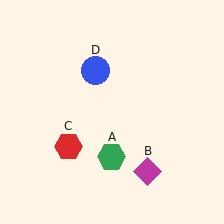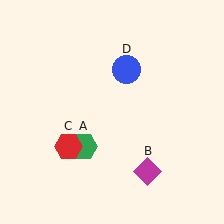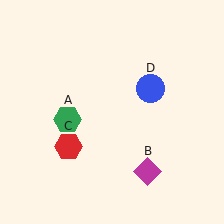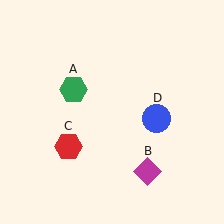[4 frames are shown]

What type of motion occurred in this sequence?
The green hexagon (object A), blue circle (object D) rotated clockwise around the center of the scene.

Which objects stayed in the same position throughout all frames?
Magenta diamond (object B) and red hexagon (object C) remained stationary.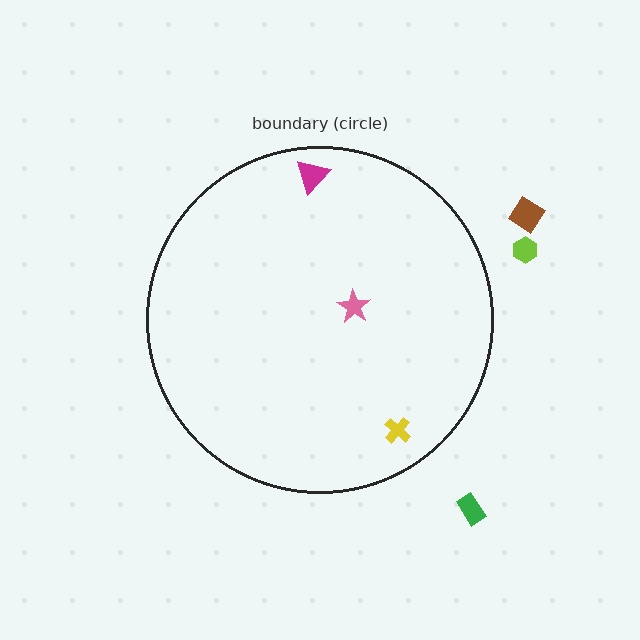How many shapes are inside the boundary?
3 inside, 3 outside.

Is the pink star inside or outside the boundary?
Inside.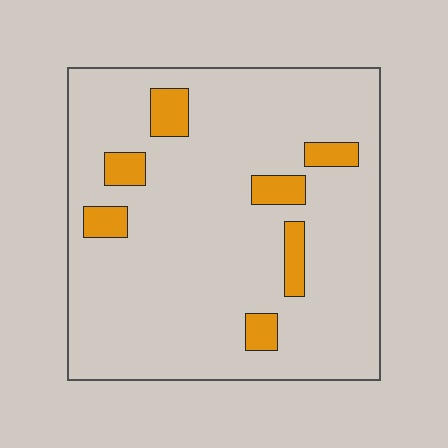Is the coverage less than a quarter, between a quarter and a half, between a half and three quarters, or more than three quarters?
Less than a quarter.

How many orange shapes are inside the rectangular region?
7.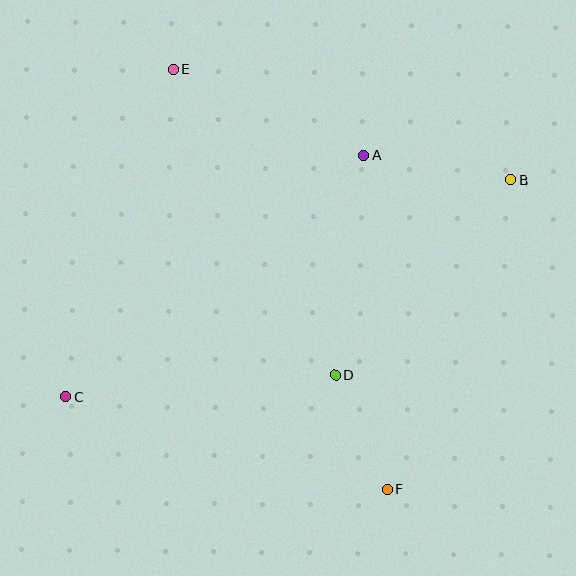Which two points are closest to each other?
Points D and F are closest to each other.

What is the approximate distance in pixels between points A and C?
The distance between A and C is approximately 384 pixels.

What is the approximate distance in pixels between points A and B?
The distance between A and B is approximately 149 pixels.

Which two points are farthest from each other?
Points B and C are farthest from each other.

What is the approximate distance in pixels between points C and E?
The distance between C and E is approximately 345 pixels.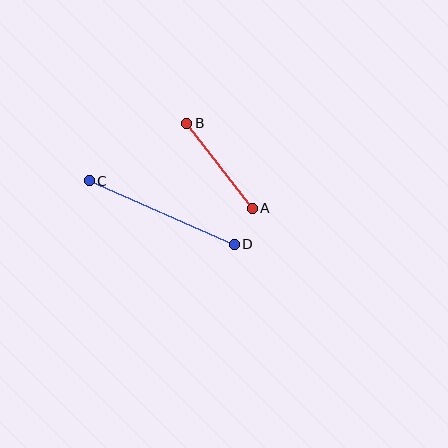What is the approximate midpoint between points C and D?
The midpoint is at approximately (162, 213) pixels.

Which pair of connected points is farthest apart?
Points C and D are farthest apart.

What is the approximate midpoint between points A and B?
The midpoint is at approximately (219, 166) pixels.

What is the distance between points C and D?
The distance is approximately 158 pixels.